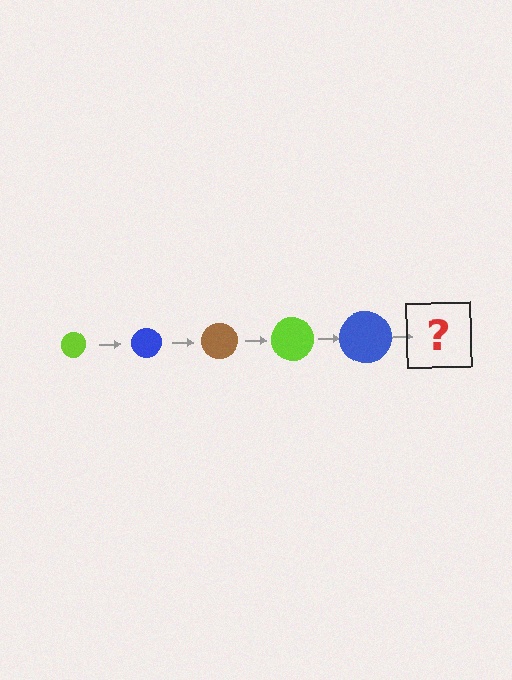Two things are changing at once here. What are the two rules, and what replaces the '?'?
The two rules are that the circle grows larger each step and the color cycles through lime, blue, and brown. The '?' should be a brown circle, larger than the previous one.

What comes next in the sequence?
The next element should be a brown circle, larger than the previous one.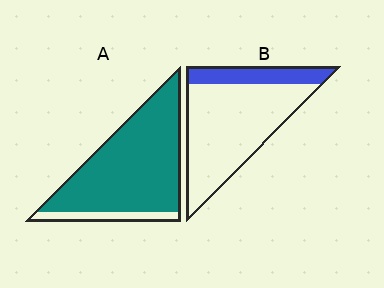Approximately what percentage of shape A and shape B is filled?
A is approximately 90% and B is approximately 20%.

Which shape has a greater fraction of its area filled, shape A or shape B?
Shape A.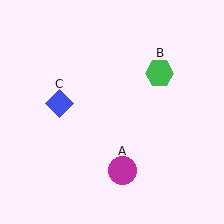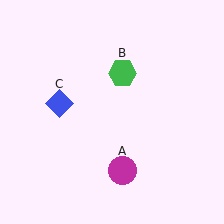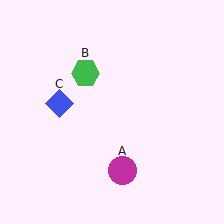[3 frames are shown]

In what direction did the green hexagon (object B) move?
The green hexagon (object B) moved left.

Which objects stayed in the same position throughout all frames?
Magenta circle (object A) and blue diamond (object C) remained stationary.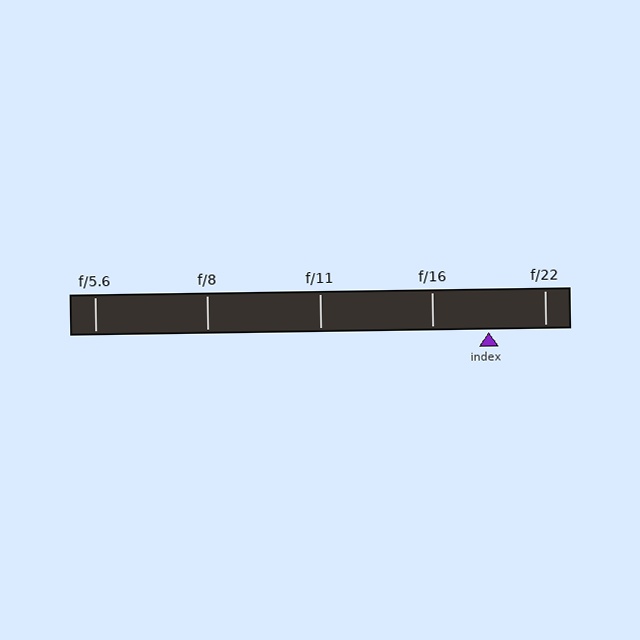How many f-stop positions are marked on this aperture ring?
There are 5 f-stop positions marked.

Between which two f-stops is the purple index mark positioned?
The index mark is between f/16 and f/22.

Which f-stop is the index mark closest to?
The index mark is closest to f/16.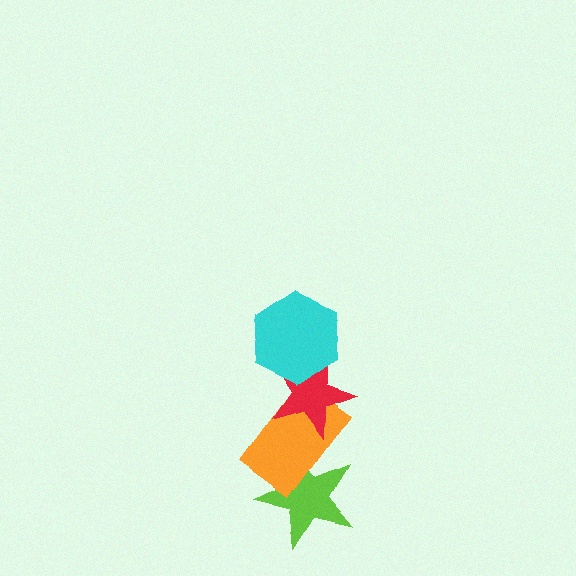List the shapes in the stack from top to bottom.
From top to bottom: the cyan hexagon, the red star, the orange rectangle, the lime star.